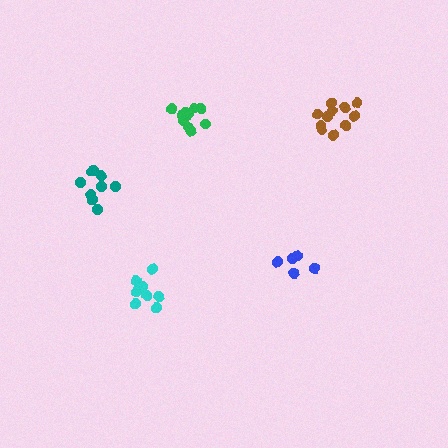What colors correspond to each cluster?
The clusters are colored: teal, green, cyan, blue, brown.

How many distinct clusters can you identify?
There are 5 distinct clusters.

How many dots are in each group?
Group 1: 9 dots, Group 2: 10 dots, Group 3: 8 dots, Group 4: 5 dots, Group 5: 11 dots (43 total).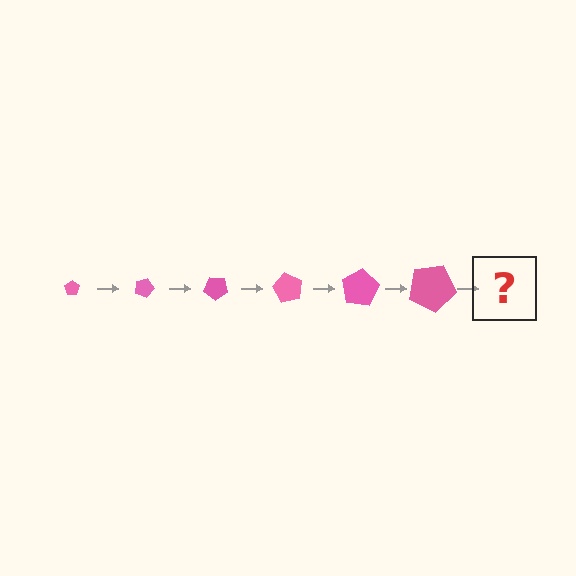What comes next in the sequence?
The next element should be a pentagon, larger than the previous one and rotated 120 degrees from the start.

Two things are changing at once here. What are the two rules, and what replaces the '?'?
The two rules are that the pentagon grows larger each step and it rotates 20 degrees each step. The '?' should be a pentagon, larger than the previous one and rotated 120 degrees from the start.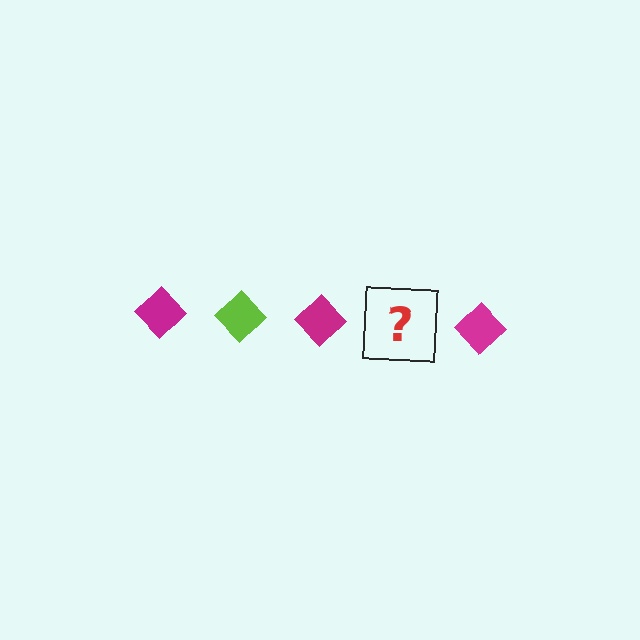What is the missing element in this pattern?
The missing element is a lime diamond.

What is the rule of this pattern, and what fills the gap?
The rule is that the pattern cycles through magenta, lime diamonds. The gap should be filled with a lime diamond.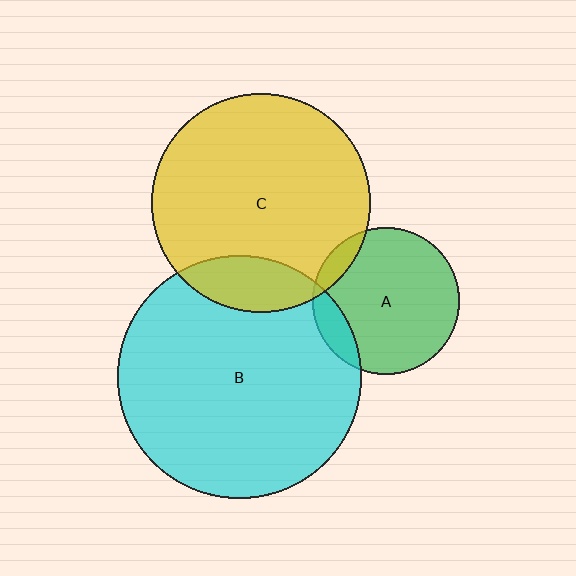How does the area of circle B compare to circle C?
Approximately 1.2 times.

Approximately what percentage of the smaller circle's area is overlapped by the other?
Approximately 10%.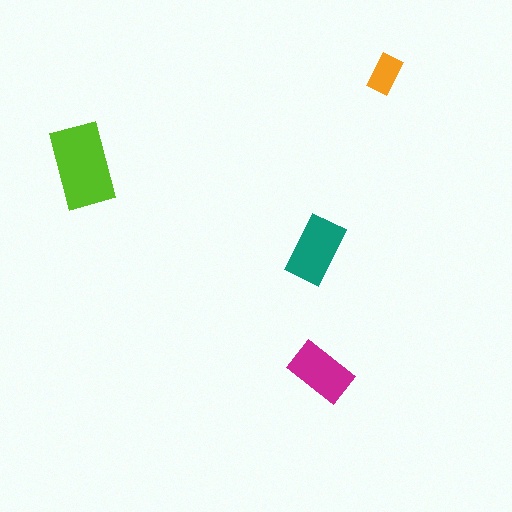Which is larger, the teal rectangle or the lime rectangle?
The lime one.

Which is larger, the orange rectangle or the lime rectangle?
The lime one.